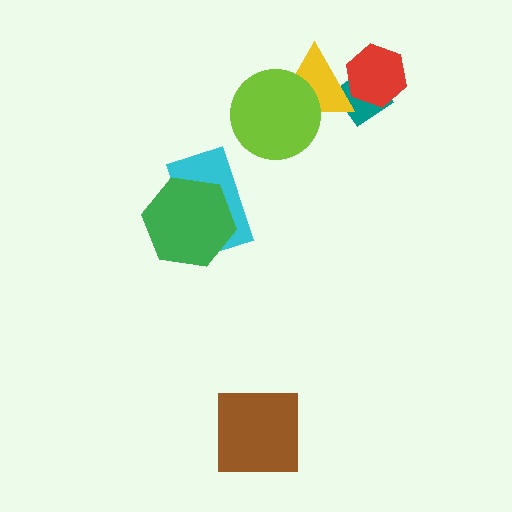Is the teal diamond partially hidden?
Yes, it is partially covered by another shape.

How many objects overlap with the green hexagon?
1 object overlaps with the green hexagon.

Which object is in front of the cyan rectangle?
The green hexagon is in front of the cyan rectangle.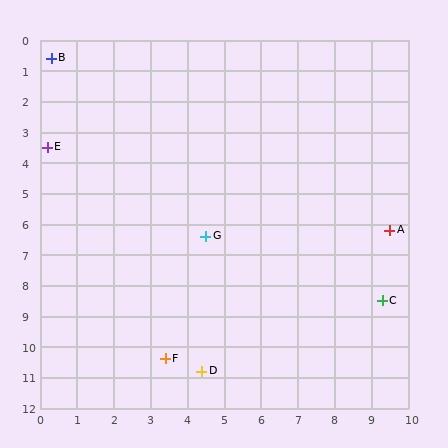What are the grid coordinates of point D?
Point D is at approximately (4.4, 10.8).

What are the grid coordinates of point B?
Point B is at approximately (0.3, 0.6).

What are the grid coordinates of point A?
Point A is at approximately (9.5, 6.2).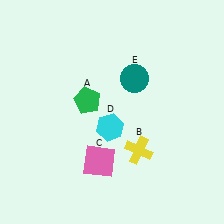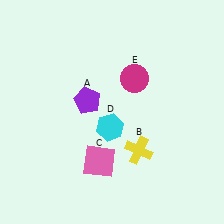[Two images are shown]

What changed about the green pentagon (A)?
In Image 1, A is green. In Image 2, it changed to purple.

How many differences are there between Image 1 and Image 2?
There are 2 differences between the two images.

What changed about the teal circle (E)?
In Image 1, E is teal. In Image 2, it changed to magenta.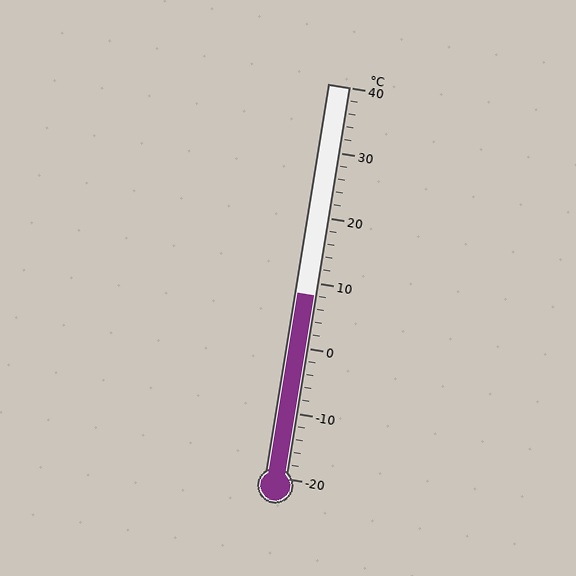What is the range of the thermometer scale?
The thermometer scale ranges from -20°C to 40°C.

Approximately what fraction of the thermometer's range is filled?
The thermometer is filled to approximately 45% of its range.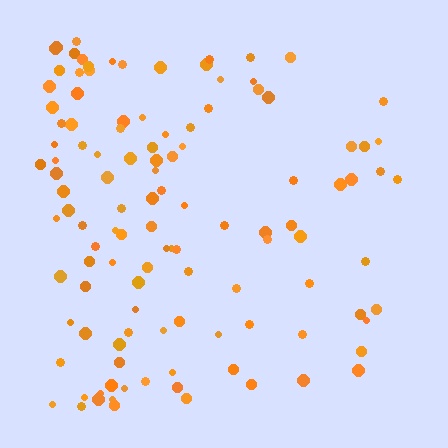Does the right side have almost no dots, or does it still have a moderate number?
Still a moderate number, just noticeably fewer than the left.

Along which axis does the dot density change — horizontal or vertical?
Horizontal.